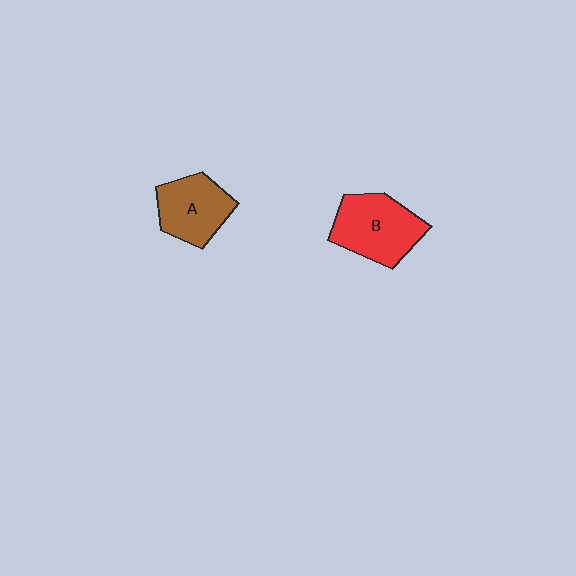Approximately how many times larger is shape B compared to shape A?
Approximately 1.2 times.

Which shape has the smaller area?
Shape A (brown).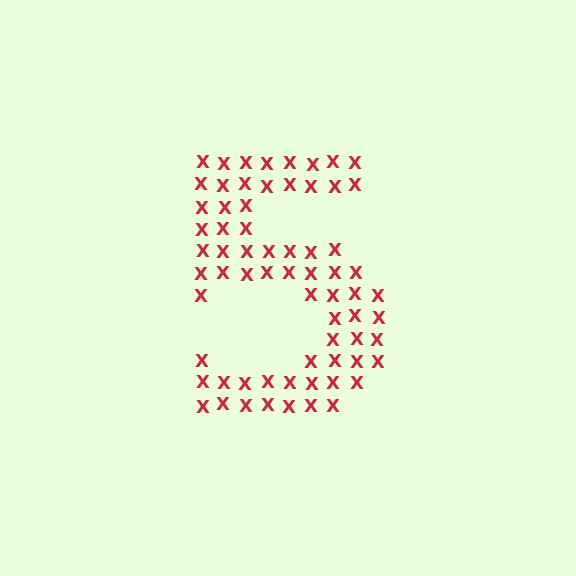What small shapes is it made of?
It is made of small letter X's.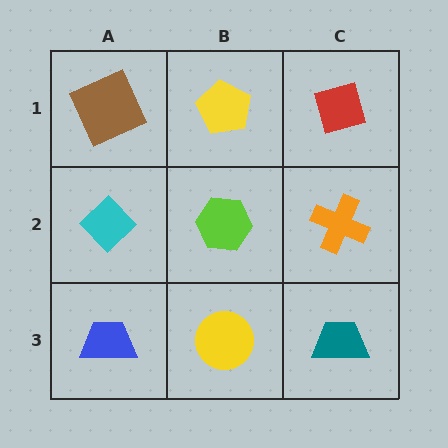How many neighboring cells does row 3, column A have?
2.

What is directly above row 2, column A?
A brown square.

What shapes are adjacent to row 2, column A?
A brown square (row 1, column A), a blue trapezoid (row 3, column A), a lime hexagon (row 2, column B).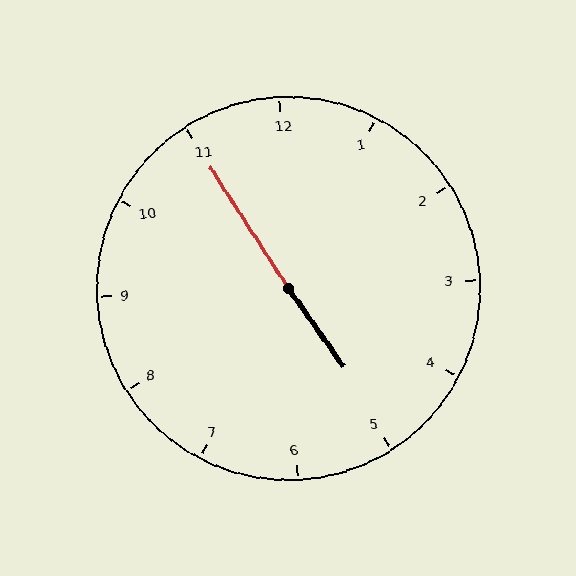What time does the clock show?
4:55.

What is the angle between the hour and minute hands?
Approximately 178 degrees.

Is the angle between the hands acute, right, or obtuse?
It is obtuse.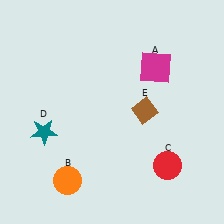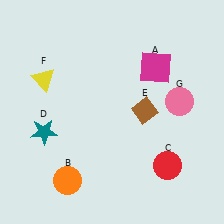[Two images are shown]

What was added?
A yellow triangle (F), a pink circle (G) were added in Image 2.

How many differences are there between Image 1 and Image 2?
There are 2 differences between the two images.